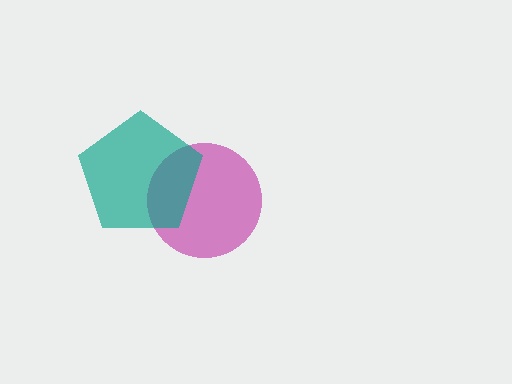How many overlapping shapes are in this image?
There are 2 overlapping shapes in the image.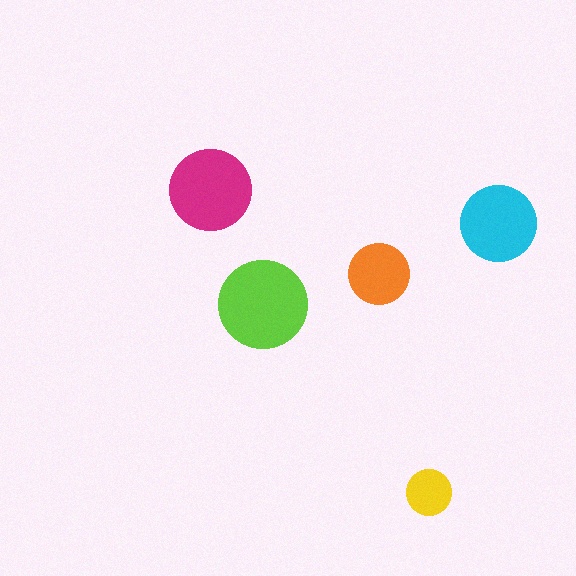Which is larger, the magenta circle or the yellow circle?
The magenta one.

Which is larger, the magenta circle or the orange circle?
The magenta one.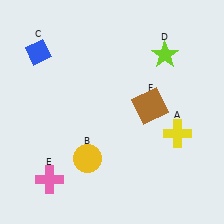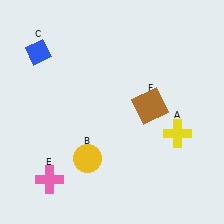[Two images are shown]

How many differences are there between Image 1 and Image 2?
There is 1 difference between the two images.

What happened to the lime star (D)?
The lime star (D) was removed in Image 2. It was in the top-right area of Image 1.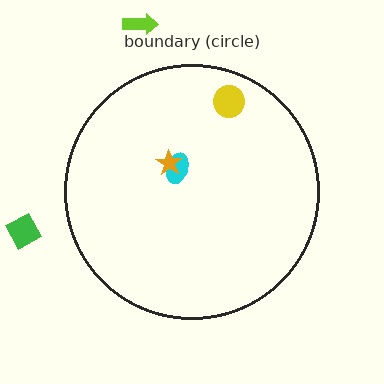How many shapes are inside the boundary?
3 inside, 2 outside.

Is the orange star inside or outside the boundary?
Inside.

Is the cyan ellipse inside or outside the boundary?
Inside.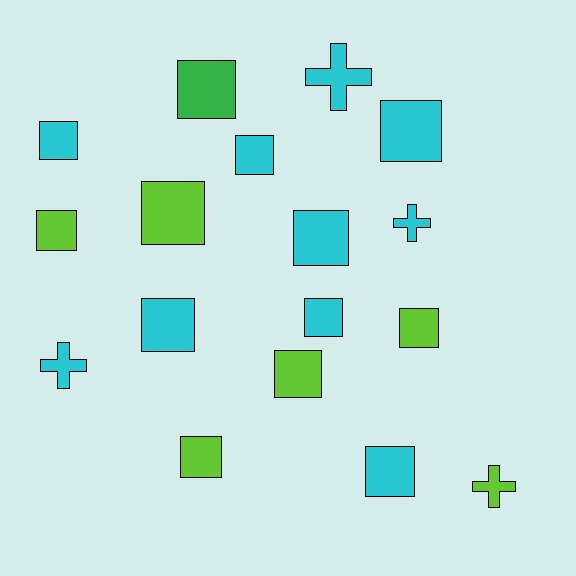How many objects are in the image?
There are 17 objects.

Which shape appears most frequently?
Square, with 13 objects.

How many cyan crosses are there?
There are 3 cyan crosses.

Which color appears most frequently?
Cyan, with 10 objects.